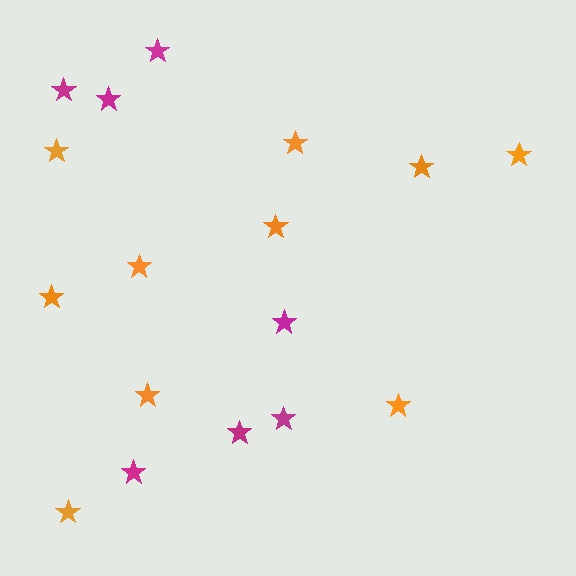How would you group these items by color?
There are 2 groups: one group of orange stars (10) and one group of magenta stars (7).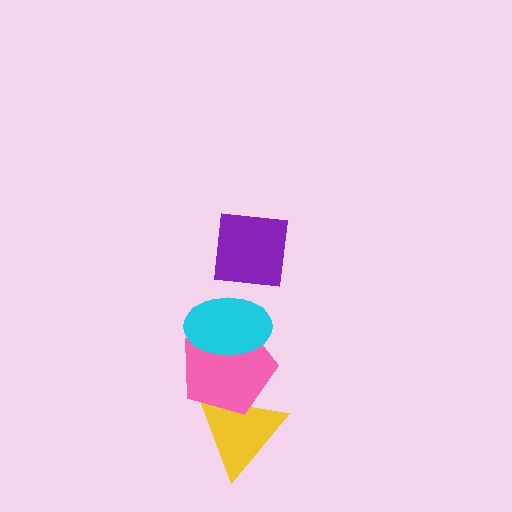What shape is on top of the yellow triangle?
The pink pentagon is on top of the yellow triangle.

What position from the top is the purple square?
The purple square is 1st from the top.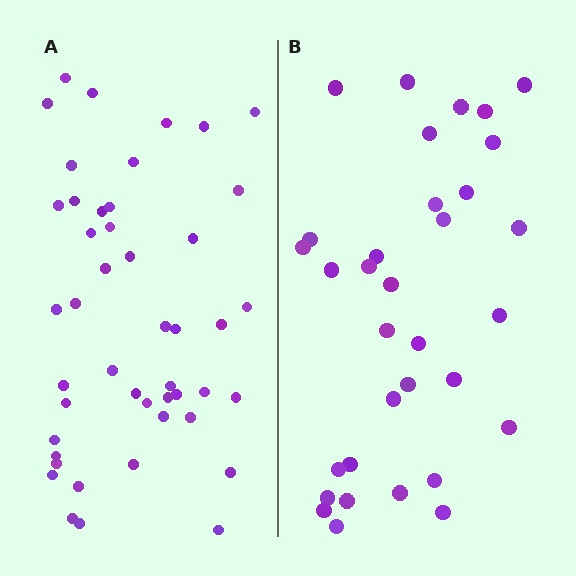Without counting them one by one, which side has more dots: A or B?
Region A (the left region) has more dots.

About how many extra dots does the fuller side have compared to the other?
Region A has approximately 15 more dots than region B.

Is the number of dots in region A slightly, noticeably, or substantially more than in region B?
Region A has noticeably more, but not dramatically so. The ratio is roughly 1.4 to 1.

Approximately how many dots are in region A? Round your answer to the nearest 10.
About 50 dots. (The exact count is 46, which rounds to 50.)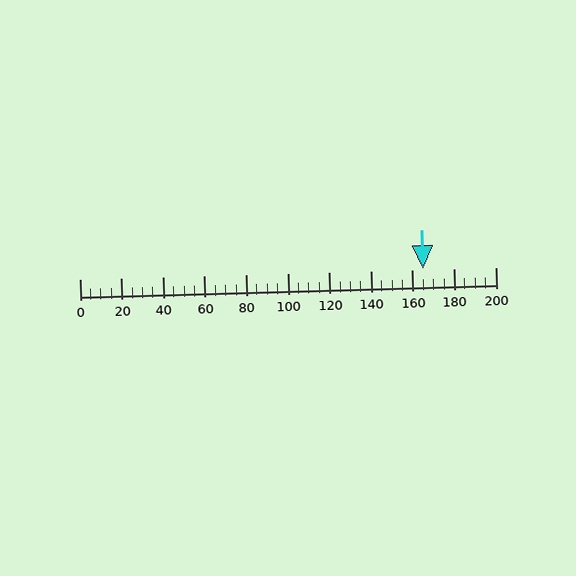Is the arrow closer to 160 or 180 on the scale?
The arrow is closer to 160.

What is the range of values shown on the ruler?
The ruler shows values from 0 to 200.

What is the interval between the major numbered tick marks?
The major tick marks are spaced 20 units apart.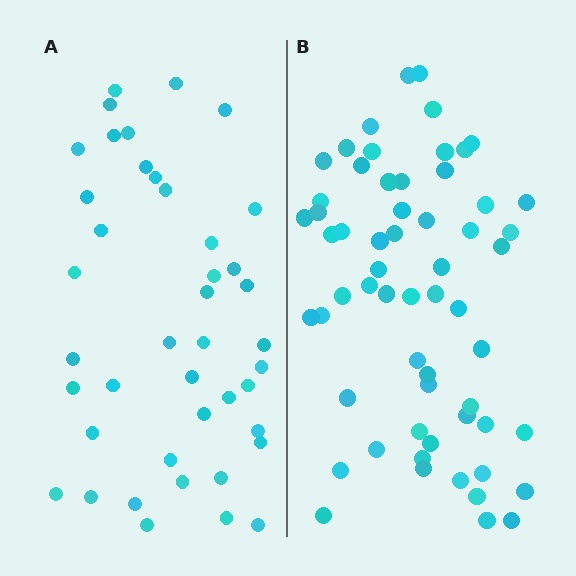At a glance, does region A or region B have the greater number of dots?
Region B (the right region) has more dots.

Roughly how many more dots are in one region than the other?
Region B has approximately 20 more dots than region A.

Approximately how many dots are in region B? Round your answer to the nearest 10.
About 60 dots.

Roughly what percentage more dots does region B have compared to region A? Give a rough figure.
About 45% more.